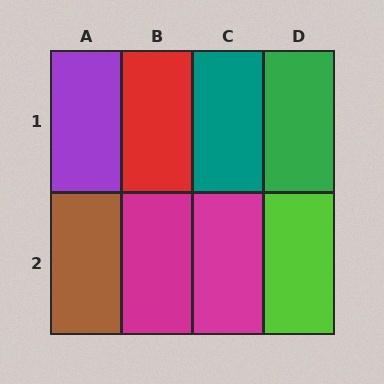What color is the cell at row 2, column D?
Lime.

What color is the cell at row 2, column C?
Magenta.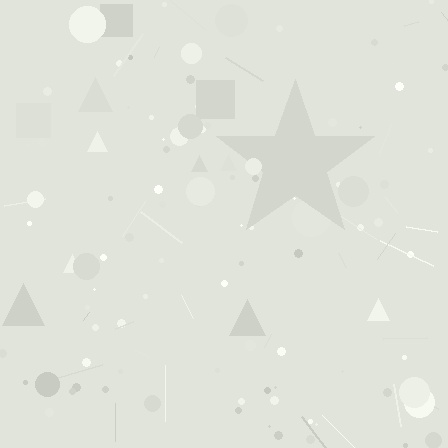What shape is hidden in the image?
A star is hidden in the image.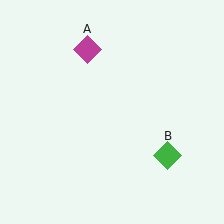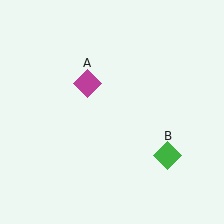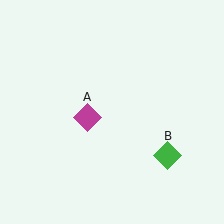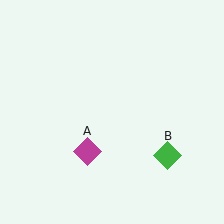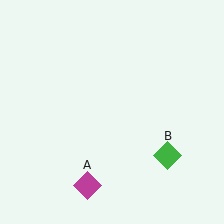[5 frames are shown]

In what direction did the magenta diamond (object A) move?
The magenta diamond (object A) moved down.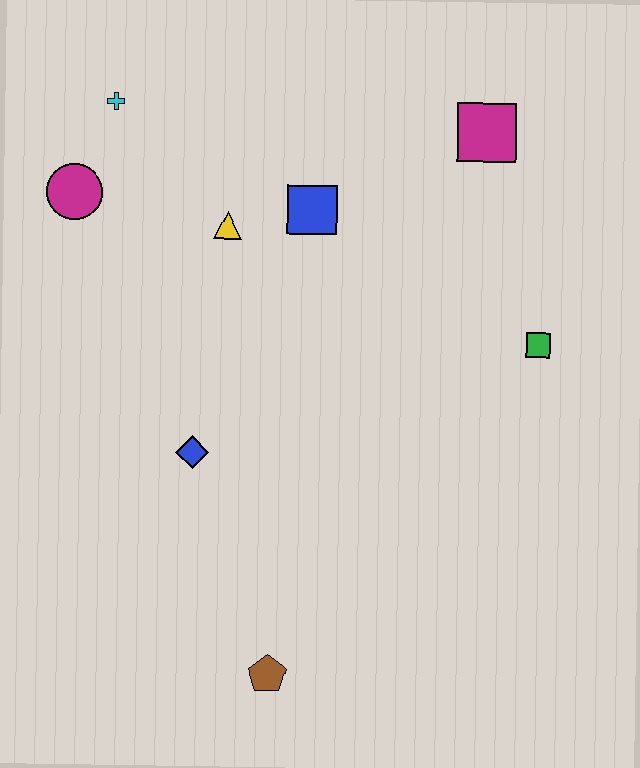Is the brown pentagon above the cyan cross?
No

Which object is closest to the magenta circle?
The cyan cross is closest to the magenta circle.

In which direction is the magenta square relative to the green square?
The magenta square is above the green square.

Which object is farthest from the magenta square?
The brown pentagon is farthest from the magenta square.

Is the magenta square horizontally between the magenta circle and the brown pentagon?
No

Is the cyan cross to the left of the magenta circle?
No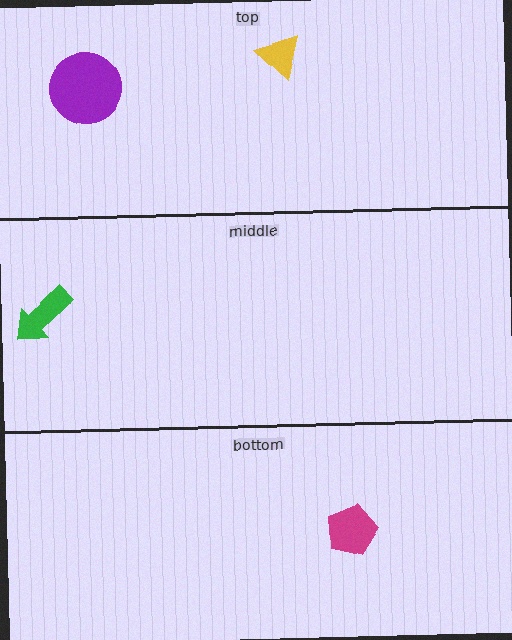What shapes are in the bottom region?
The magenta pentagon.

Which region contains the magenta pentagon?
The bottom region.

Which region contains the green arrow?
The middle region.